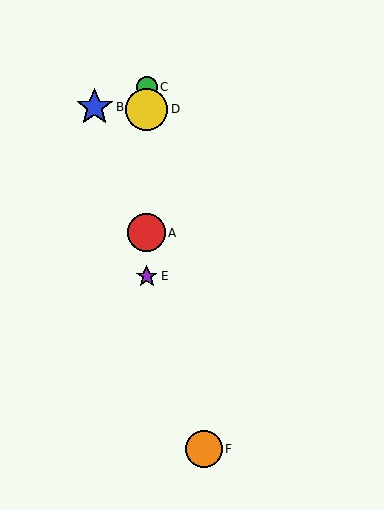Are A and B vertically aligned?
No, A is at x≈147 and B is at x≈95.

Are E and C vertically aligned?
Yes, both are at x≈147.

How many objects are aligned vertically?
4 objects (A, C, D, E) are aligned vertically.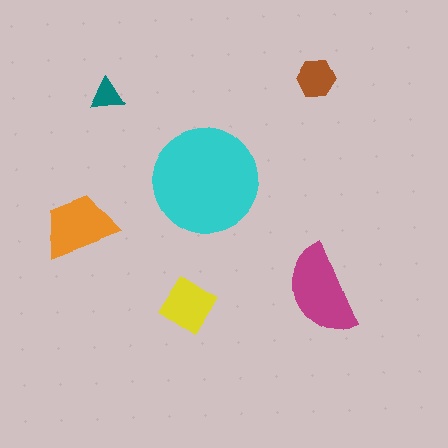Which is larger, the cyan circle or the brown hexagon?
The cyan circle.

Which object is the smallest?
The teal triangle.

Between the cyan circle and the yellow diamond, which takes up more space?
The cyan circle.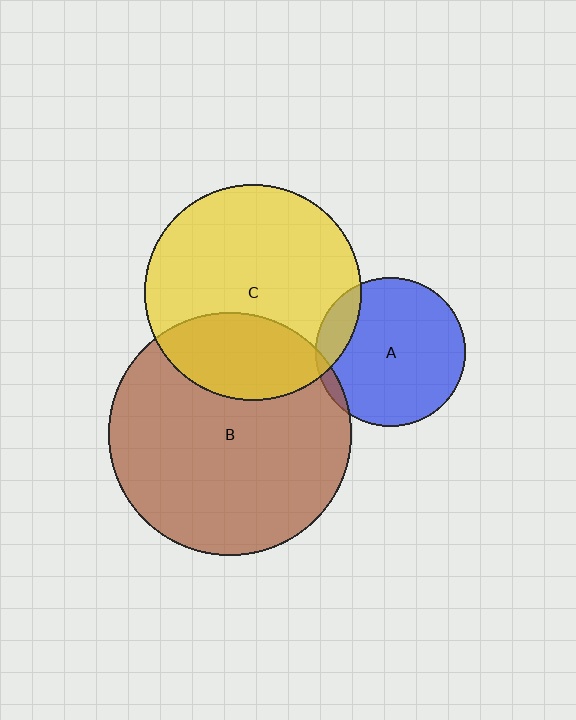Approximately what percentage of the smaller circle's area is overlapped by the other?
Approximately 15%.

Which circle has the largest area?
Circle B (brown).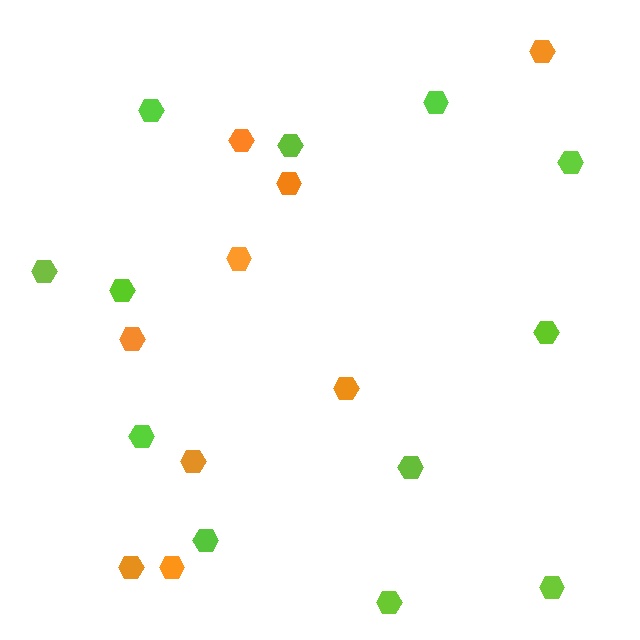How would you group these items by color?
There are 2 groups: one group of lime hexagons (12) and one group of orange hexagons (9).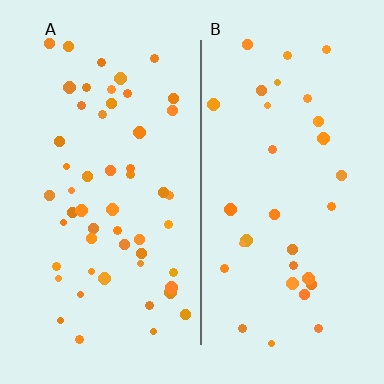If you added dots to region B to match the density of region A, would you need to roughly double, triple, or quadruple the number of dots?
Approximately double.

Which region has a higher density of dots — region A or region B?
A (the left).